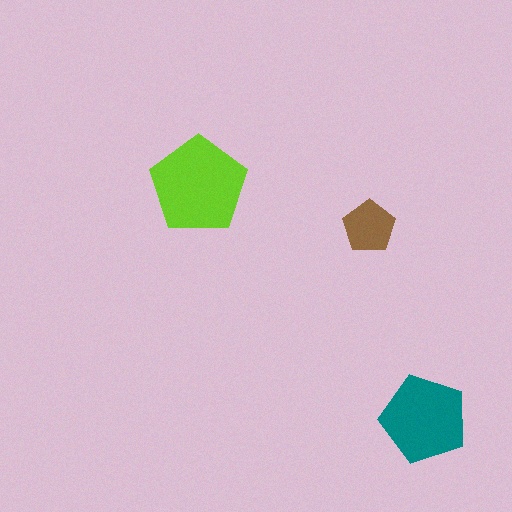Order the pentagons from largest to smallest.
the lime one, the teal one, the brown one.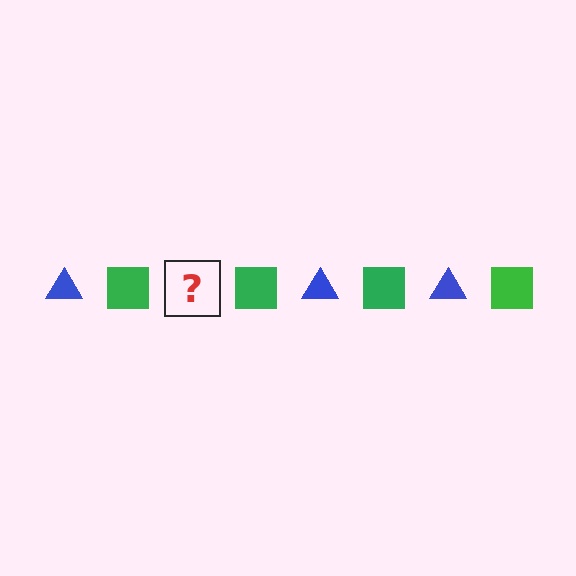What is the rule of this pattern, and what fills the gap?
The rule is that the pattern alternates between blue triangle and green square. The gap should be filled with a blue triangle.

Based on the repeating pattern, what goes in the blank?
The blank should be a blue triangle.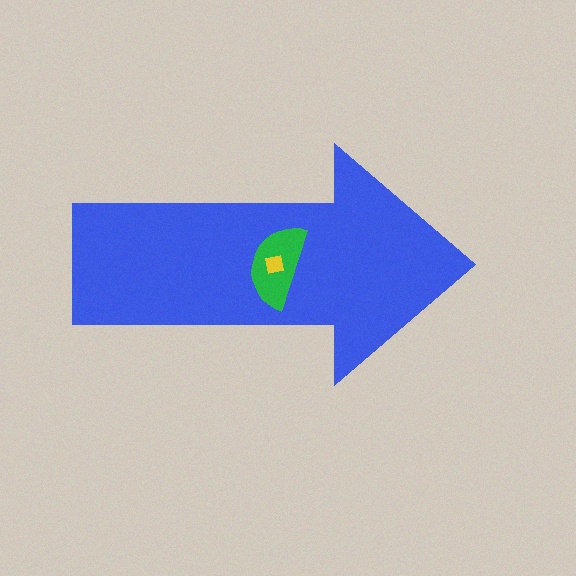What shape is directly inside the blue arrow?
The green semicircle.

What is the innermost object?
The yellow square.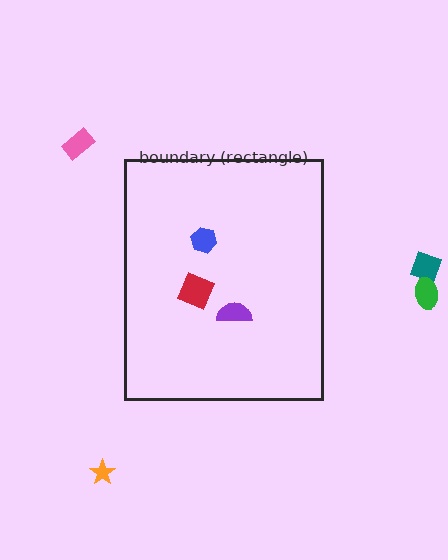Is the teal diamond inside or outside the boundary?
Outside.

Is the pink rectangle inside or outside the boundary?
Outside.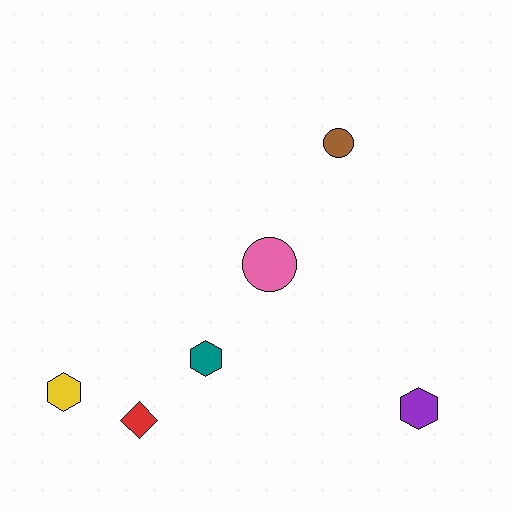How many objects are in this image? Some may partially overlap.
There are 6 objects.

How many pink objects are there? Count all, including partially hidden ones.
There is 1 pink object.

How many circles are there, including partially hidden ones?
There are 2 circles.